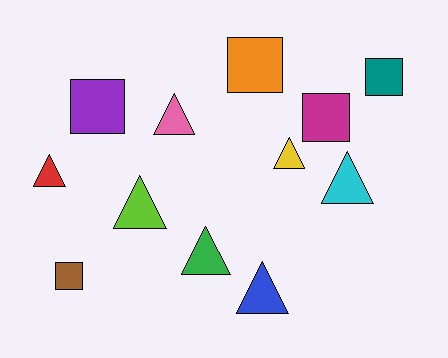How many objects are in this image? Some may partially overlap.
There are 12 objects.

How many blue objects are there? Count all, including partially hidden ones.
There is 1 blue object.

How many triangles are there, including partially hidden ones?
There are 7 triangles.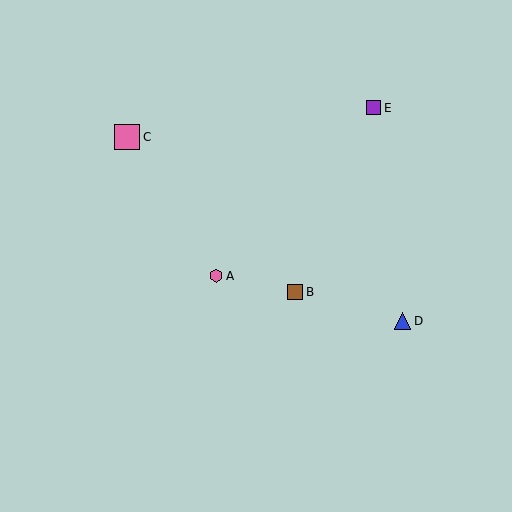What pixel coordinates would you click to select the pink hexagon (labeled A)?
Click at (216, 276) to select the pink hexagon A.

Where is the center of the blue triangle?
The center of the blue triangle is at (403, 321).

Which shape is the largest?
The pink square (labeled C) is the largest.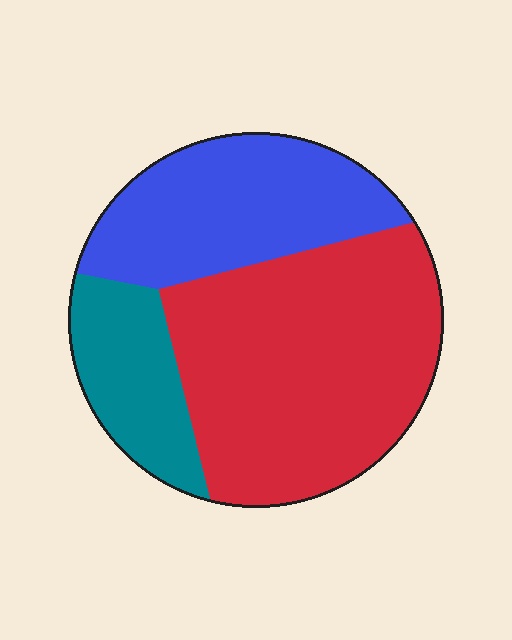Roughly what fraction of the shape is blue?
Blue covers around 30% of the shape.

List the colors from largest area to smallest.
From largest to smallest: red, blue, teal.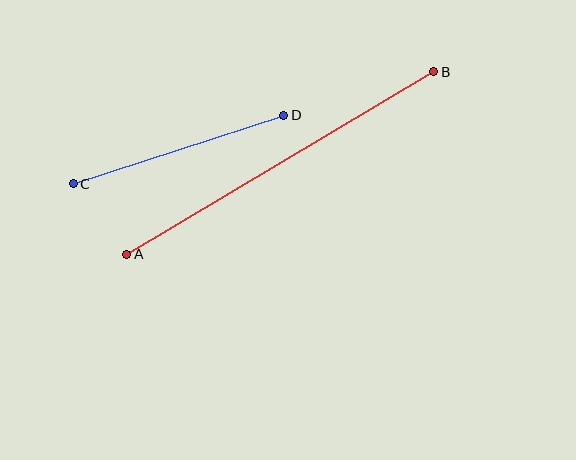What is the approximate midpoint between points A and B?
The midpoint is at approximately (280, 163) pixels.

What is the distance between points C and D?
The distance is approximately 222 pixels.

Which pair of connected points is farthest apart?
Points A and B are farthest apart.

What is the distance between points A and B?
The distance is approximately 357 pixels.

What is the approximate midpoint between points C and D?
The midpoint is at approximately (178, 150) pixels.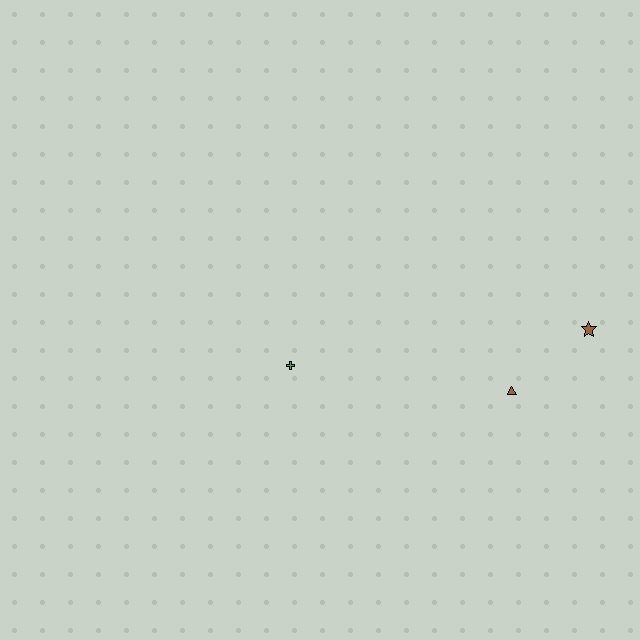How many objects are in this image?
There are 3 objects.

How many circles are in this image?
There are no circles.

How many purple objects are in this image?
There are no purple objects.